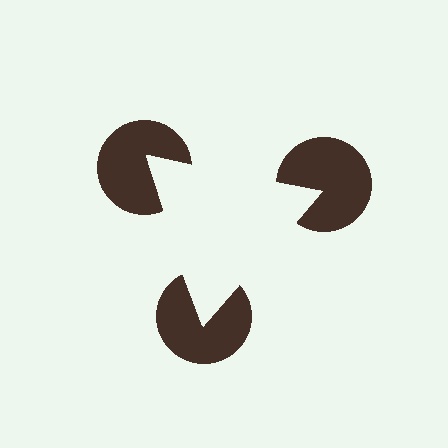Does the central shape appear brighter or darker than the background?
It typically appears slightly brighter than the background, even though no actual brightness change is drawn.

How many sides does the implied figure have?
3 sides.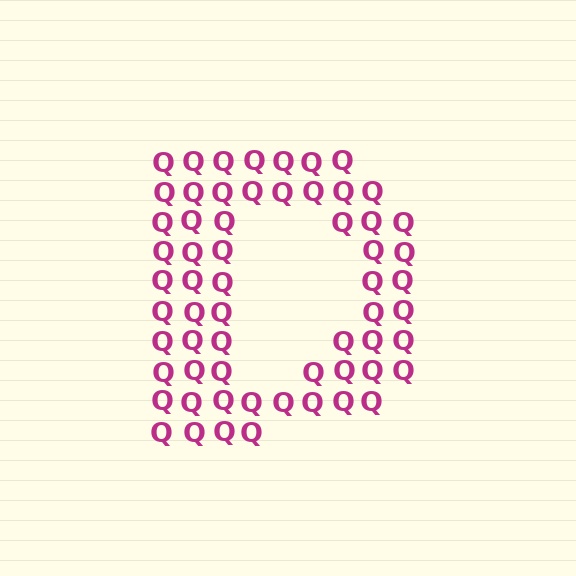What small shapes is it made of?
It is made of small letter Q's.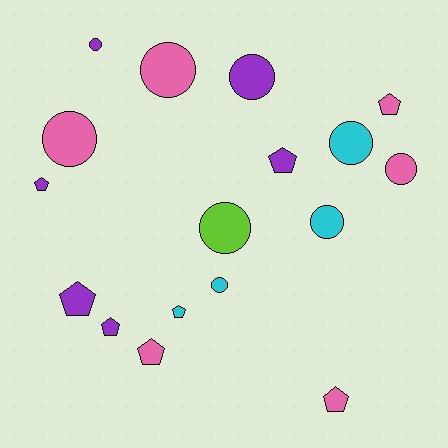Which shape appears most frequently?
Circle, with 9 objects.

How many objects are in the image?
There are 17 objects.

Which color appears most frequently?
Purple, with 6 objects.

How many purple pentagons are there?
There are 4 purple pentagons.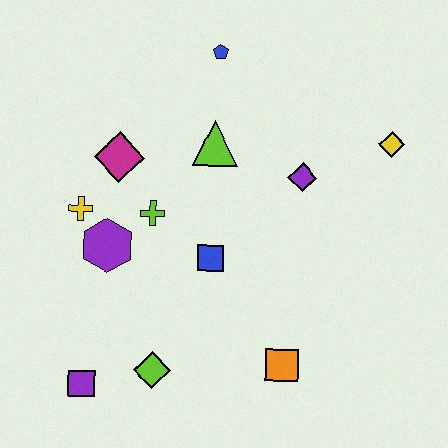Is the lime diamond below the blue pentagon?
Yes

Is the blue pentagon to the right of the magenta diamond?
Yes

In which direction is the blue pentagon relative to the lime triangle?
The blue pentagon is above the lime triangle.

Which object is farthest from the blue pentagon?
The purple square is farthest from the blue pentagon.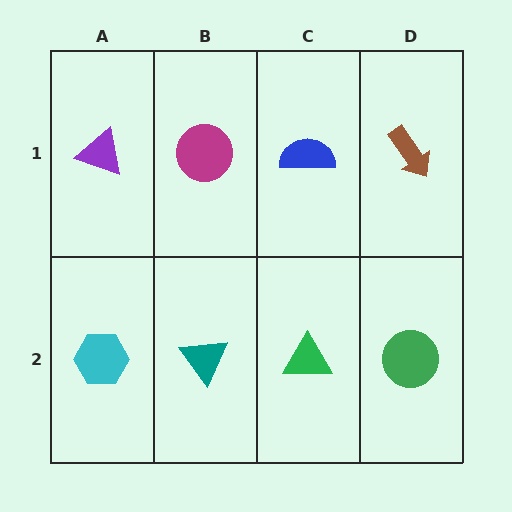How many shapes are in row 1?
4 shapes.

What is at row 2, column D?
A green circle.